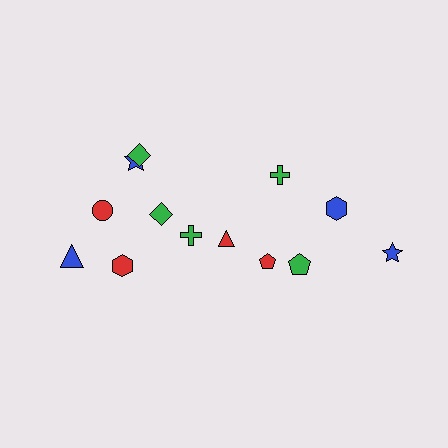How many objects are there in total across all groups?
There are 13 objects.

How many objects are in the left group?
There are 8 objects.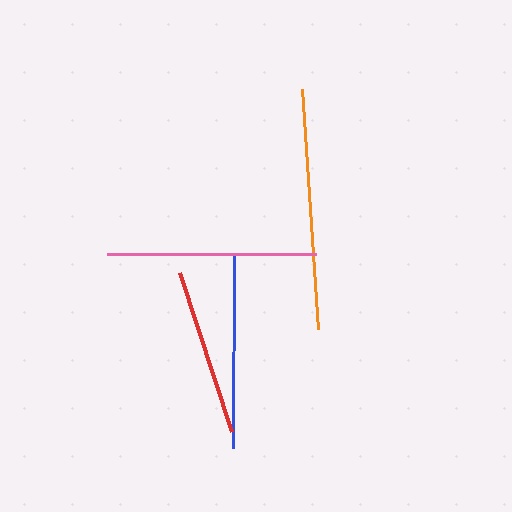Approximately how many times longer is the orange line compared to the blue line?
The orange line is approximately 1.2 times the length of the blue line.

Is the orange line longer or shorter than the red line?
The orange line is longer than the red line.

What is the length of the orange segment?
The orange segment is approximately 241 pixels long.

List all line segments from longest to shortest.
From longest to shortest: orange, pink, blue, red.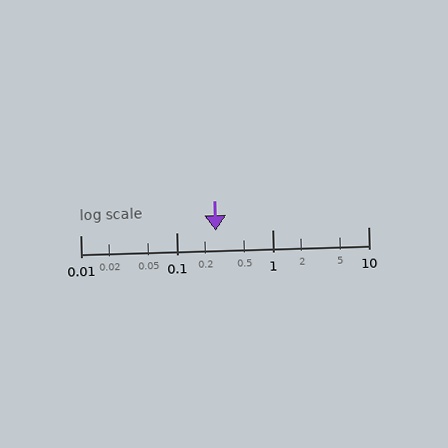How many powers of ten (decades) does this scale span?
The scale spans 3 decades, from 0.01 to 10.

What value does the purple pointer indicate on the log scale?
The pointer indicates approximately 0.26.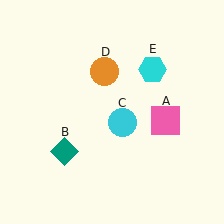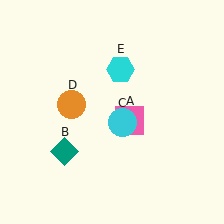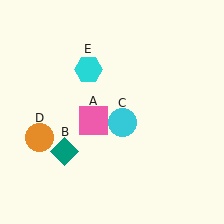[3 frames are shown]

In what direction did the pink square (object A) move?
The pink square (object A) moved left.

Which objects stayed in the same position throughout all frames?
Teal diamond (object B) and cyan circle (object C) remained stationary.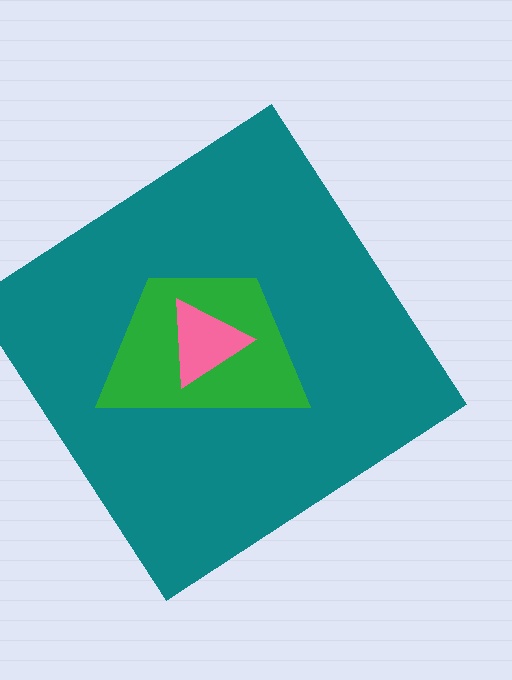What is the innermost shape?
The pink triangle.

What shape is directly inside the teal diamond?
The green trapezoid.